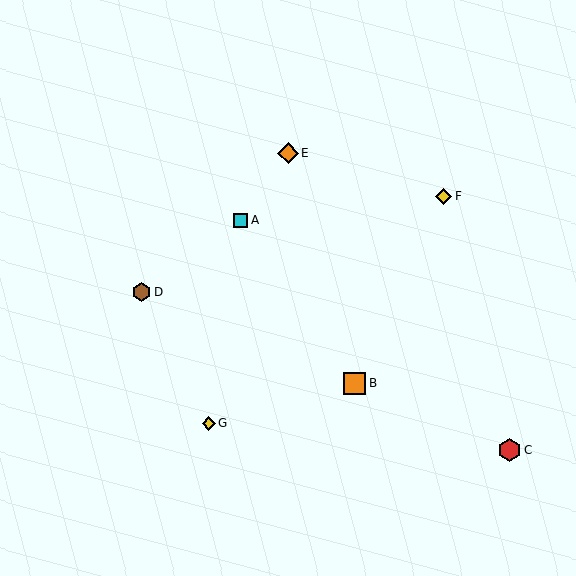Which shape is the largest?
The red hexagon (labeled C) is the largest.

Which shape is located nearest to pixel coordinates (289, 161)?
The orange diamond (labeled E) at (288, 153) is nearest to that location.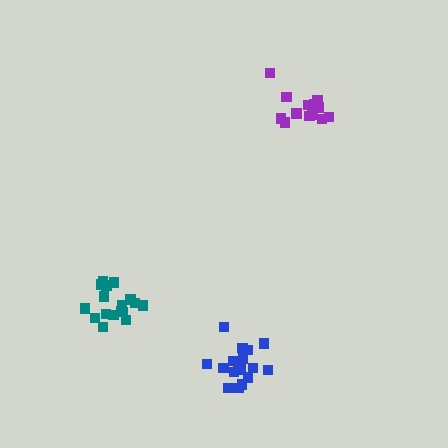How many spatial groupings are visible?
There are 3 spatial groupings.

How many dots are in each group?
Group 1: 17 dots, Group 2: 14 dots, Group 3: 18 dots (49 total).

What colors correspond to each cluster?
The clusters are colored: blue, purple, teal.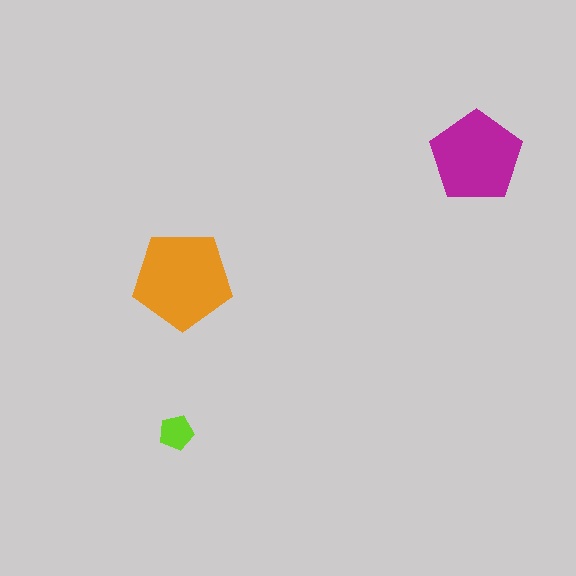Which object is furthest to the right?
The magenta pentagon is rightmost.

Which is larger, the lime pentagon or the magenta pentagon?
The magenta one.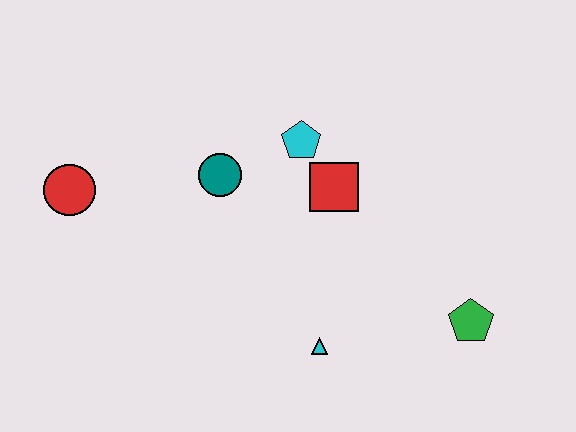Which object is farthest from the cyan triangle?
The red circle is farthest from the cyan triangle.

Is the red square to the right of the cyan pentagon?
Yes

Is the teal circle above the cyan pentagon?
No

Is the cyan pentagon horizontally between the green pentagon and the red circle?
Yes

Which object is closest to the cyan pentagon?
The red square is closest to the cyan pentagon.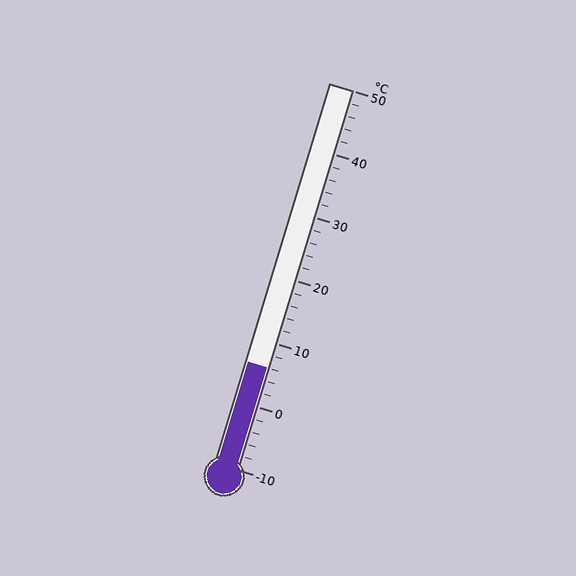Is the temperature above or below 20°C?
The temperature is below 20°C.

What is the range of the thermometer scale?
The thermometer scale ranges from -10°C to 50°C.